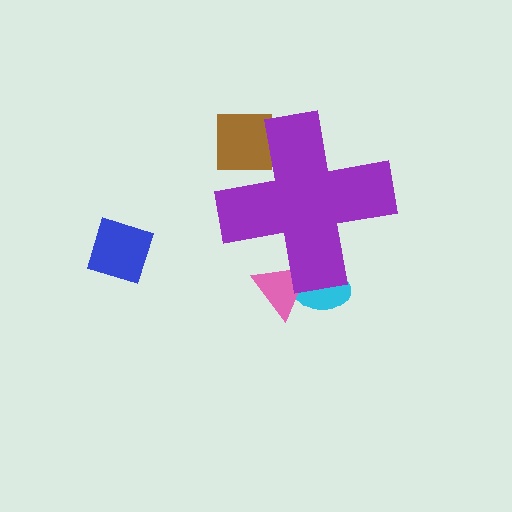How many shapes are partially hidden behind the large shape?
3 shapes are partially hidden.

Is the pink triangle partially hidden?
Yes, the pink triangle is partially hidden behind the purple cross.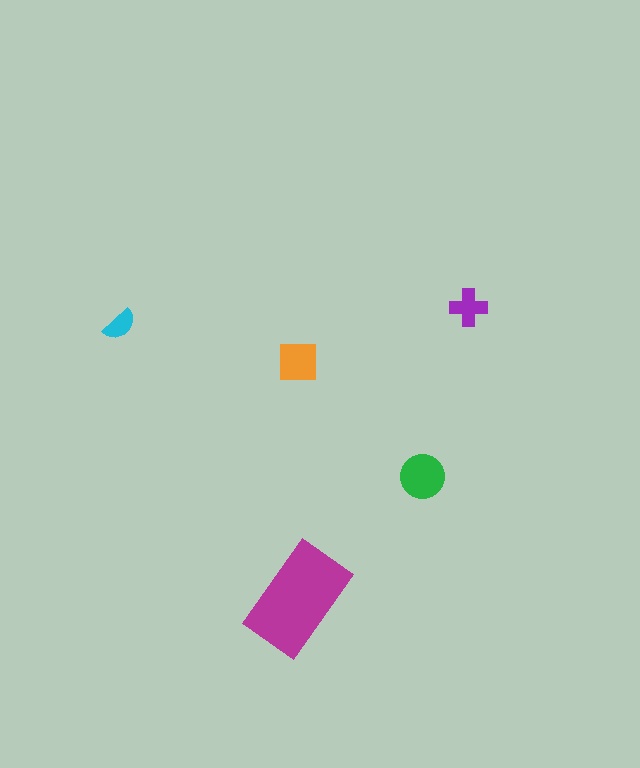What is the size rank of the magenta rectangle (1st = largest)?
1st.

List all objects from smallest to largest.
The cyan semicircle, the purple cross, the orange square, the green circle, the magenta rectangle.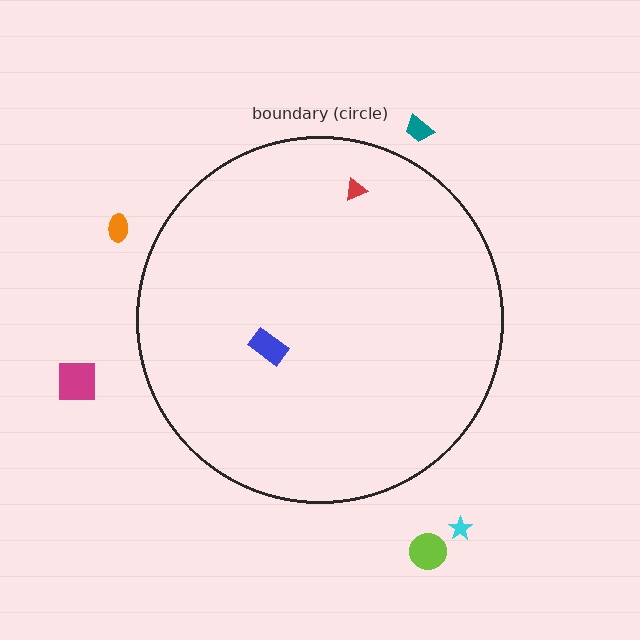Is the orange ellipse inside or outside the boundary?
Outside.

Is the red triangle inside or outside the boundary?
Inside.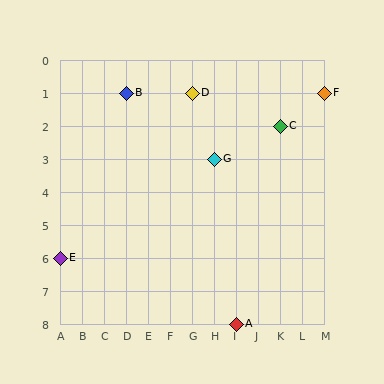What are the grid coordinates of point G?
Point G is at grid coordinates (H, 3).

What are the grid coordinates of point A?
Point A is at grid coordinates (I, 8).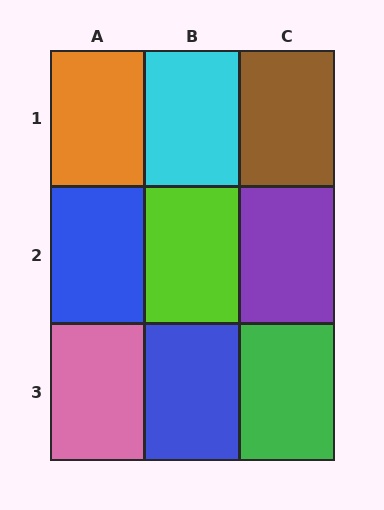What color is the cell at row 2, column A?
Blue.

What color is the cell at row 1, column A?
Orange.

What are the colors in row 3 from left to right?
Pink, blue, green.